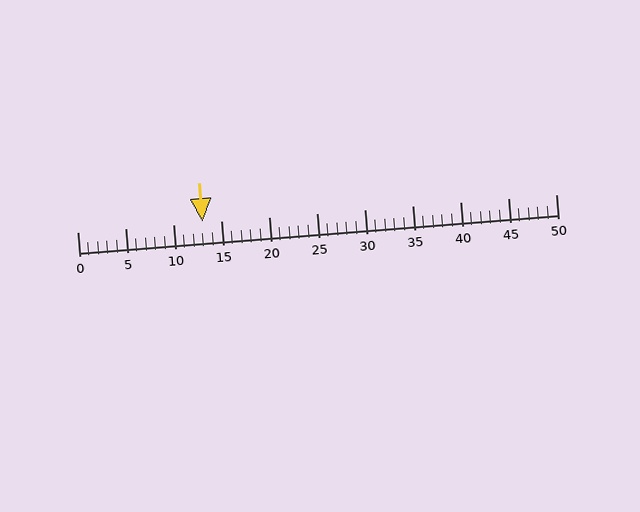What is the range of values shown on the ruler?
The ruler shows values from 0 to 50.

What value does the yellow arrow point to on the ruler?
The yellow arrow points to approximately 13.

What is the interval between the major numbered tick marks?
The major tick marks are spaced 5 units apart.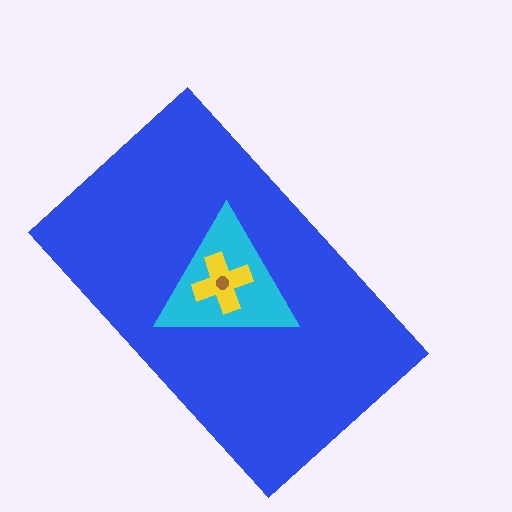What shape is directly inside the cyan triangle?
The yellow cross.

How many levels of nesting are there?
4.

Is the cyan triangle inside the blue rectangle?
Yes.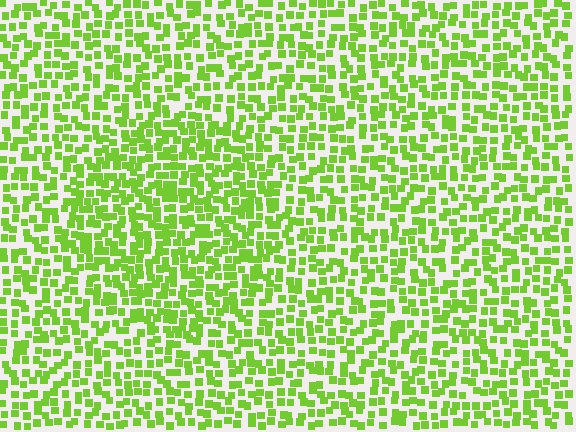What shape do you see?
I see a circle.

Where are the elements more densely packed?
The elements are more densely packed inside the circle boundary.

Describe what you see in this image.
The image contains small lime elements arranged at two different densities. A circle-shaped region is visible where the elements are more densely packed than the surrounding area.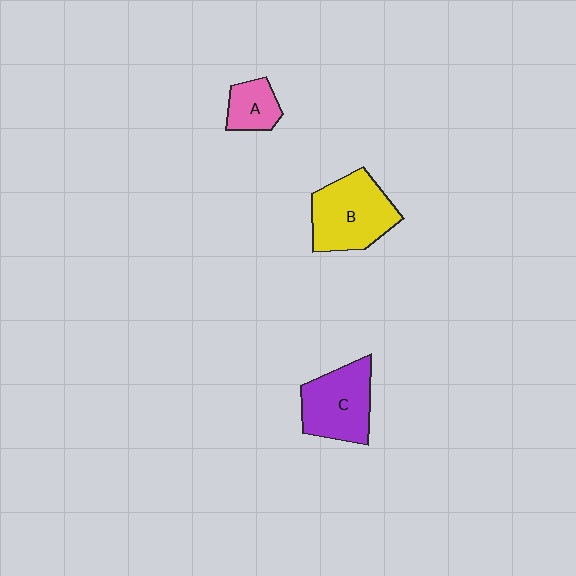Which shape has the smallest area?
Shape A (pink).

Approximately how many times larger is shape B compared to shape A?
Approximately 2.2 times.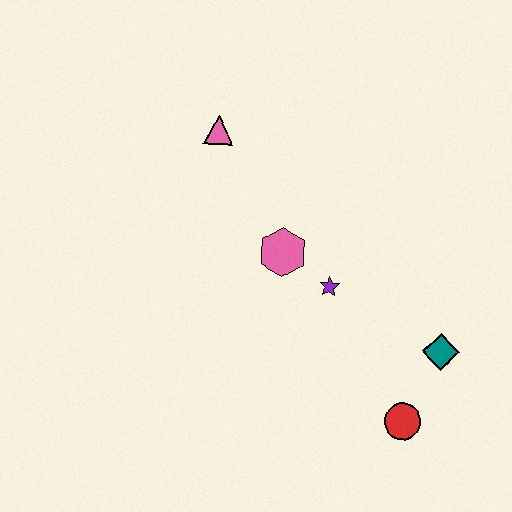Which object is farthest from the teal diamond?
The pink triangle is farthest from the teal diamond.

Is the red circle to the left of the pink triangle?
No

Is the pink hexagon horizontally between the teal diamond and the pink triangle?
Yes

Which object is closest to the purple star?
The pink hexagon is closest to the purple star.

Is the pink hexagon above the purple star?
Yes